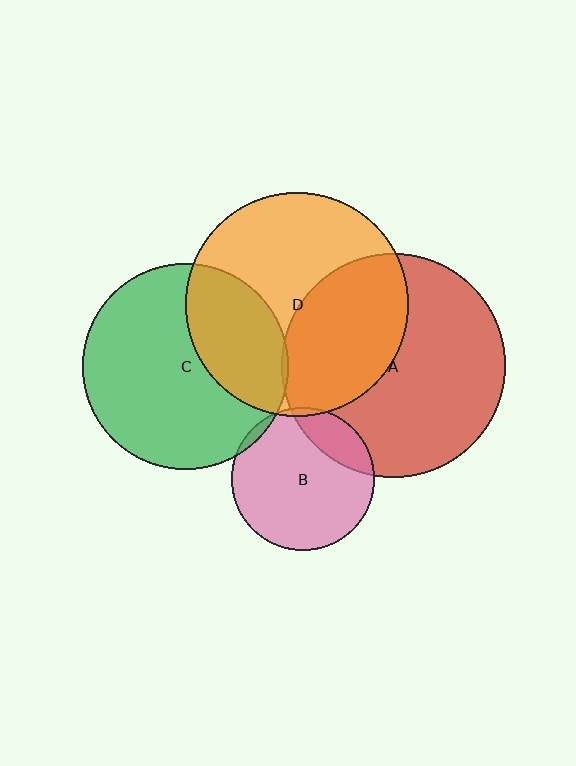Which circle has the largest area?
Circle A (red).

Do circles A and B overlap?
Yes.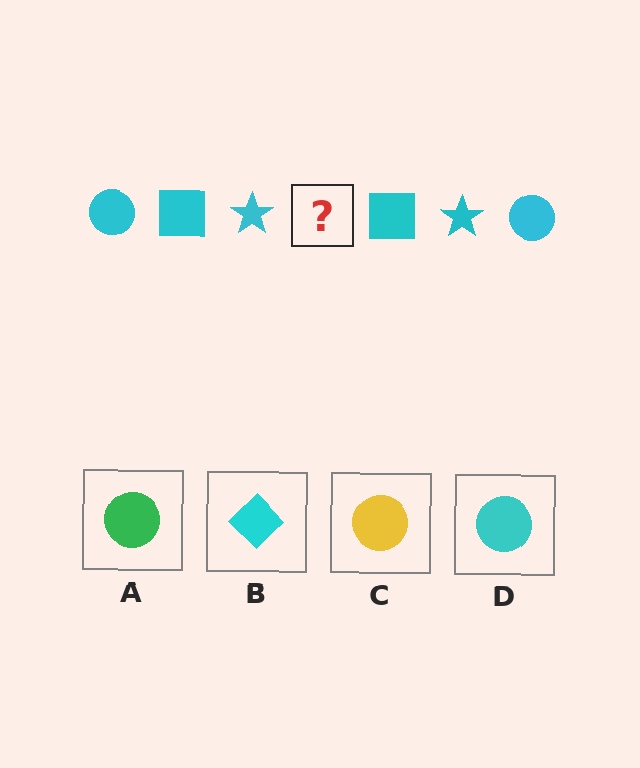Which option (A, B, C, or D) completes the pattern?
D.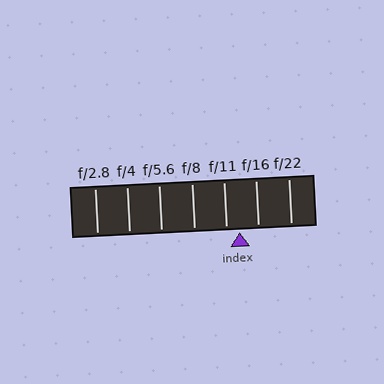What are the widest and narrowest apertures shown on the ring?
The widest aperture shown is f/2.8 and the narrowest is f/22.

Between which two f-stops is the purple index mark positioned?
The index mark is between f/11 and f/16.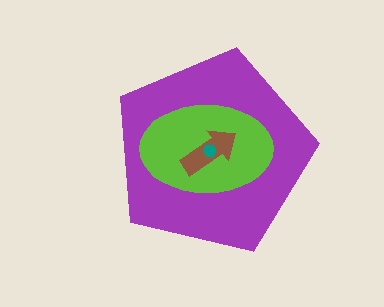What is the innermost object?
The teal hexagon.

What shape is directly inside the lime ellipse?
The brown arrow.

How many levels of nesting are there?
4.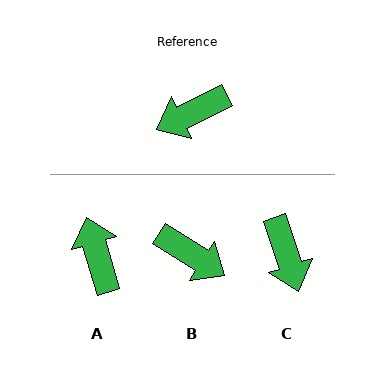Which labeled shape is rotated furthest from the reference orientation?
B, about 121 degrees away.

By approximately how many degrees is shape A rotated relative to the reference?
Approximately 99 degrees clockwise.